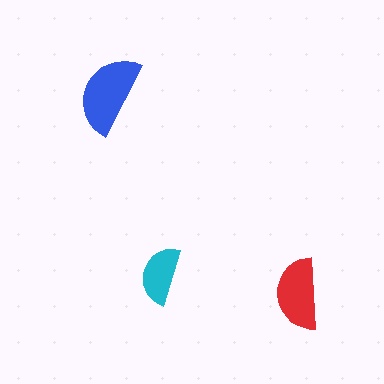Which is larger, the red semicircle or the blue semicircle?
The blue one.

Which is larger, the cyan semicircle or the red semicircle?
The red one.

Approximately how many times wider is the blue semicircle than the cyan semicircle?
About 1.5 times wider.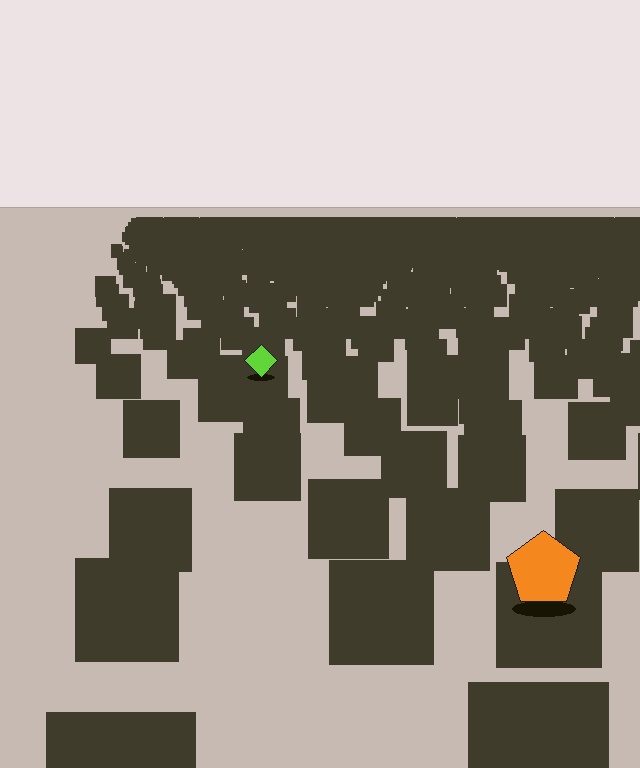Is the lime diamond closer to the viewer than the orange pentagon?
No. The orange pentagon is closer — you can tell from the texture gradient: the ground texture is coarser near it.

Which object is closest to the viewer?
The orange pentagon is closest. The texture marks near it are larger and more spread out.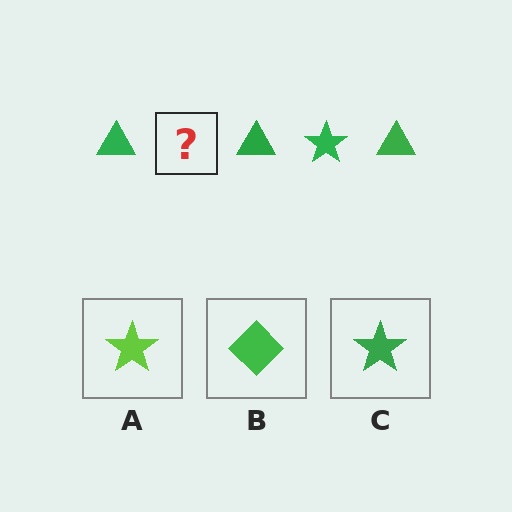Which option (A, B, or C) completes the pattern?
C.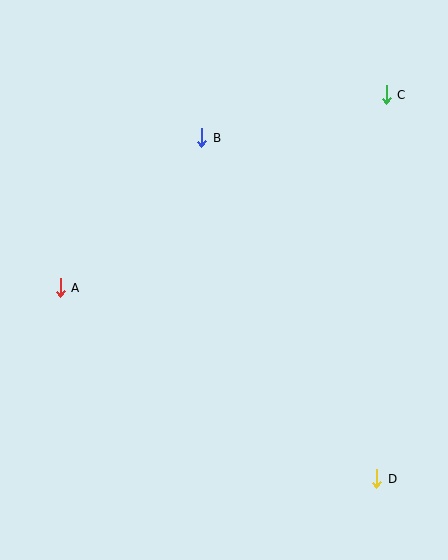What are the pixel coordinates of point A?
Point A is at (60, 288).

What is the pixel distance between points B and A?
The distance between B and A is 206 pixels.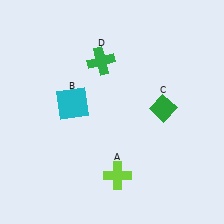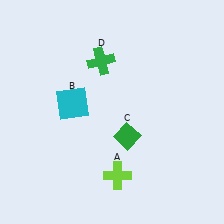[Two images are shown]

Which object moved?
The green diamond (C) moved left.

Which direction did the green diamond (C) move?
The green diamond (C) moved left.